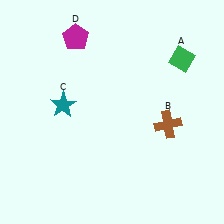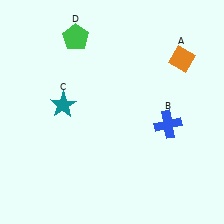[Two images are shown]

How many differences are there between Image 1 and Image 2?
There are 3 differences between the two images.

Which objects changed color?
A changed from green to orange. B changed from brown to blue. D changed from magenta to green.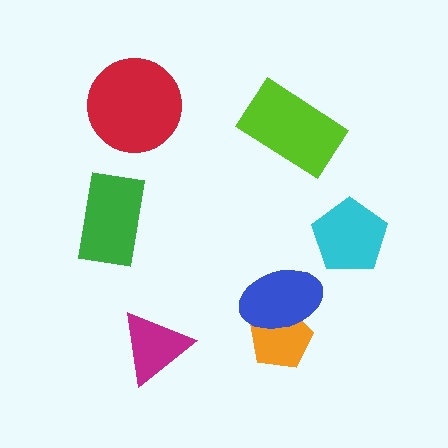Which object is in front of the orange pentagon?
The blue ellipse is in front of the orange pentagon.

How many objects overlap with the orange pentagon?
1 object overlaps with the orange pentagon.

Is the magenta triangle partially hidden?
No, no other shape covers it.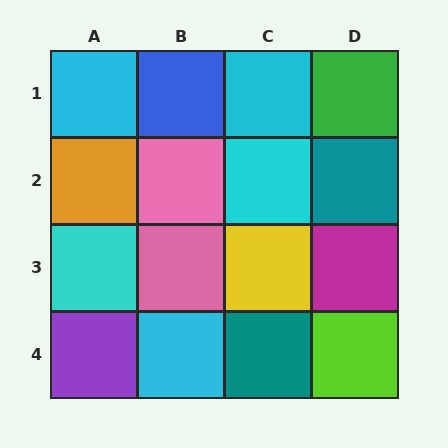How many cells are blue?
1 cell is blue.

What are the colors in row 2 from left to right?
Orange, pink, cyan, teal.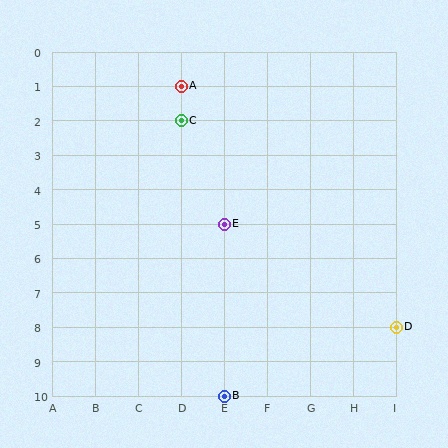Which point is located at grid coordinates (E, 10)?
Point B is at (E, 10).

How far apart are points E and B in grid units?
Points E and B are 5 rows apart.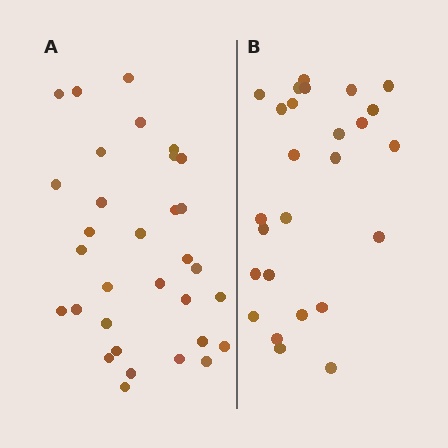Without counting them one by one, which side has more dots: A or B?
Region A (the left region) has more dots.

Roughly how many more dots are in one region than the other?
Region A has about 6 more dots than region B.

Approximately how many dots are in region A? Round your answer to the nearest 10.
About 30 dots. (The exact count is 32, which rounds to 30.)